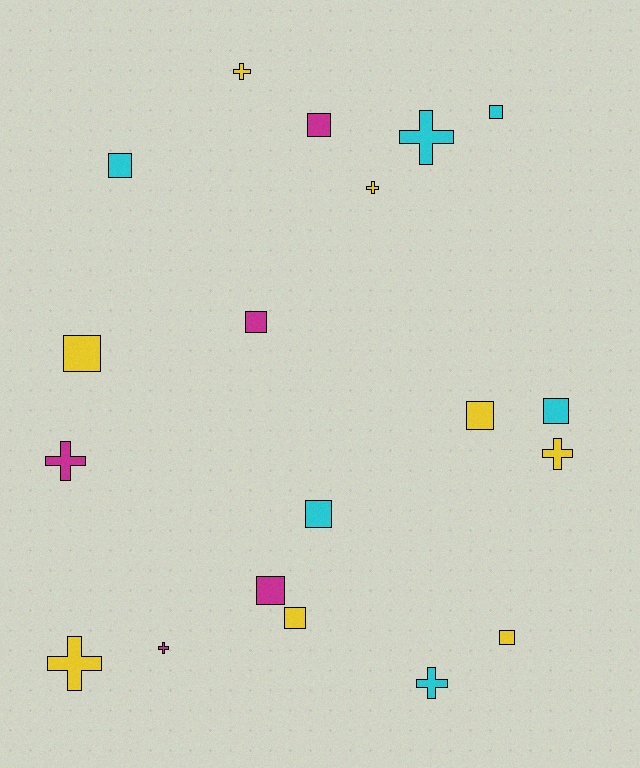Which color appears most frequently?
Yellow, with 8 objects.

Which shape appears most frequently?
Square, with 11 objects.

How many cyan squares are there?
There are 4 cyan squares.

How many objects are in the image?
There are 19 objects.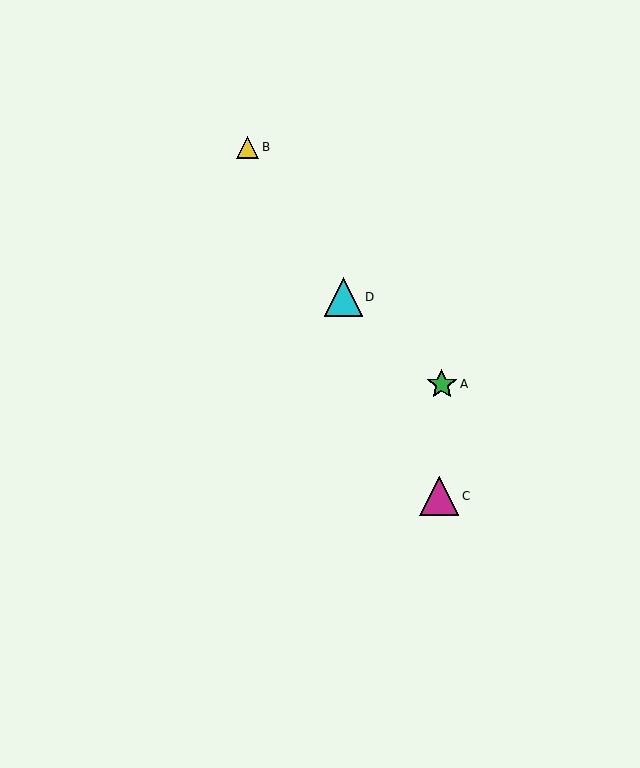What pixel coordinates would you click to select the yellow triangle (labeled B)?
Click at (248, 147) to select the yellow triangle B.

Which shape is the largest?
The magenta triangle (labeled C) is the largest.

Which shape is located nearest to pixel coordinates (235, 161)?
The yellow triangle (labeled B) at (248, 147) is nearest to that location.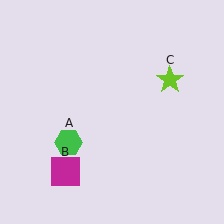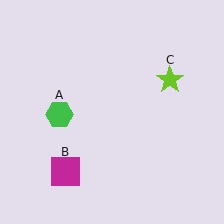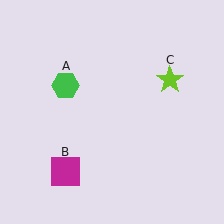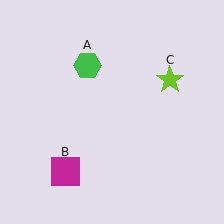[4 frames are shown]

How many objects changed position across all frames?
1 object changed position: green hexagon (object A).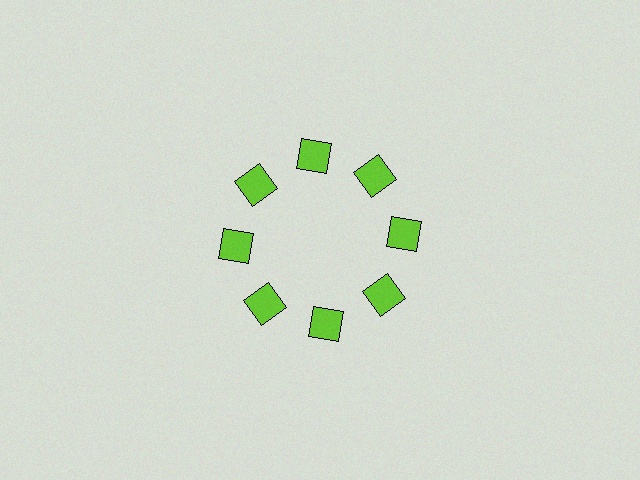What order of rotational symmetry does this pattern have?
This pattern has 8-fold rotational symmetry.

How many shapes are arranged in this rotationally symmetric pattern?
There are 8 shapes, arranged in 8 groups of 1.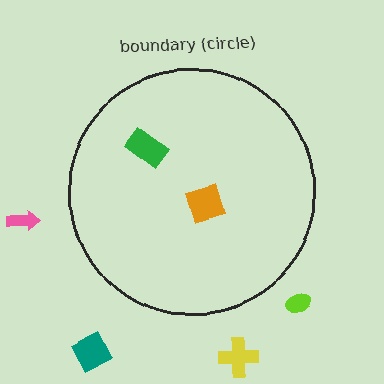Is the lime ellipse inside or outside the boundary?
Outside.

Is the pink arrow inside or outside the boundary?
Outside.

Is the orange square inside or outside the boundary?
Inside.